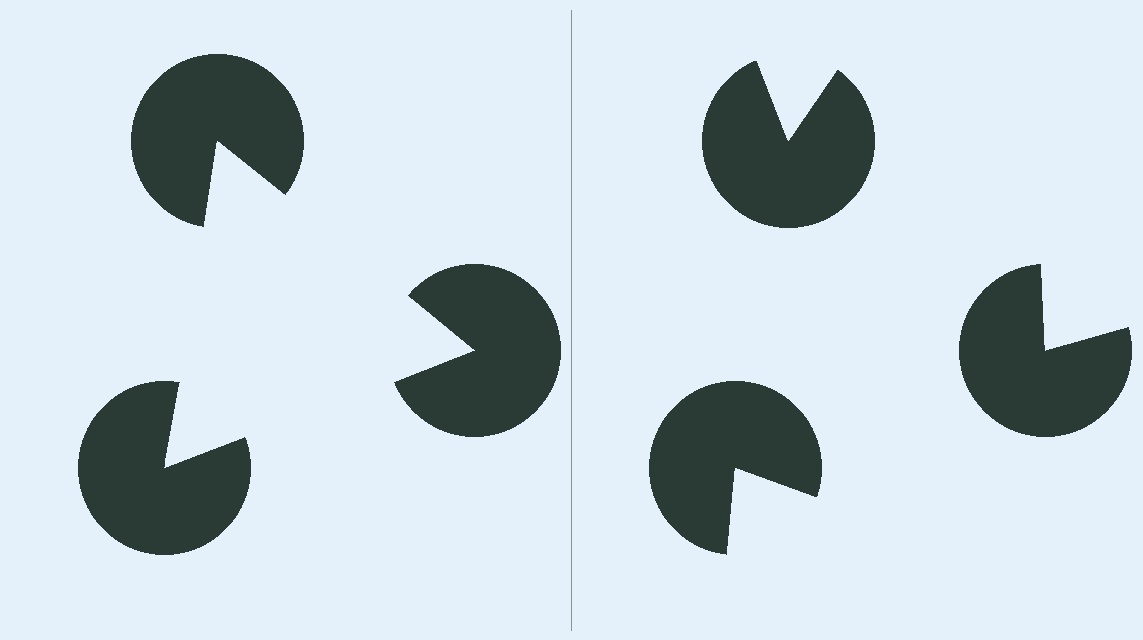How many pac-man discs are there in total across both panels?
6 — 3 on each side.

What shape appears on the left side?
An illusory triangle.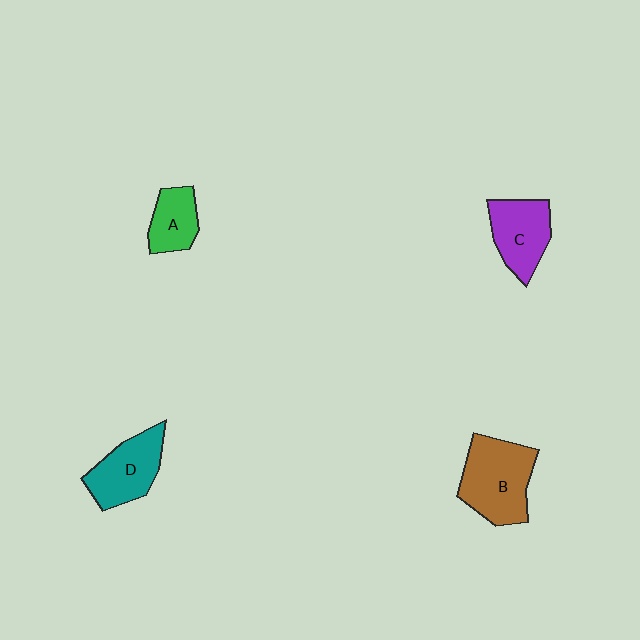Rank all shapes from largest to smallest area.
From largest to smallest: B (brown), D (teal), C (purple), A (green).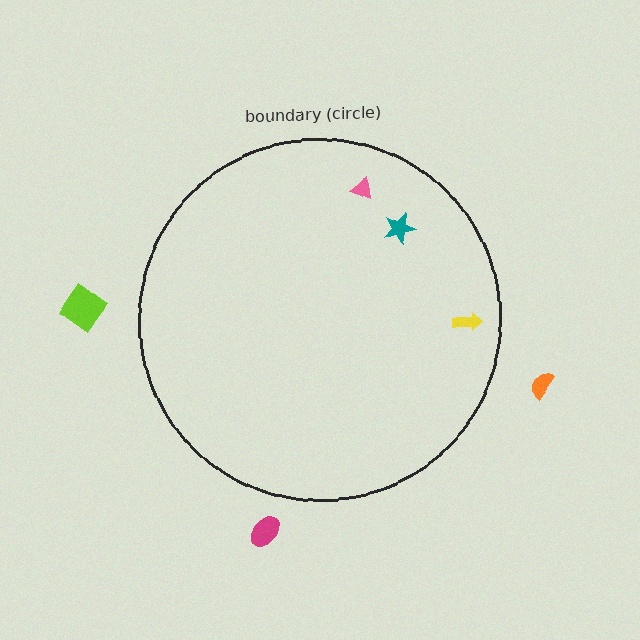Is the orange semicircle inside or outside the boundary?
Outside.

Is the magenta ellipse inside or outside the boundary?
Outside.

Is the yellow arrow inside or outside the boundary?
Inside.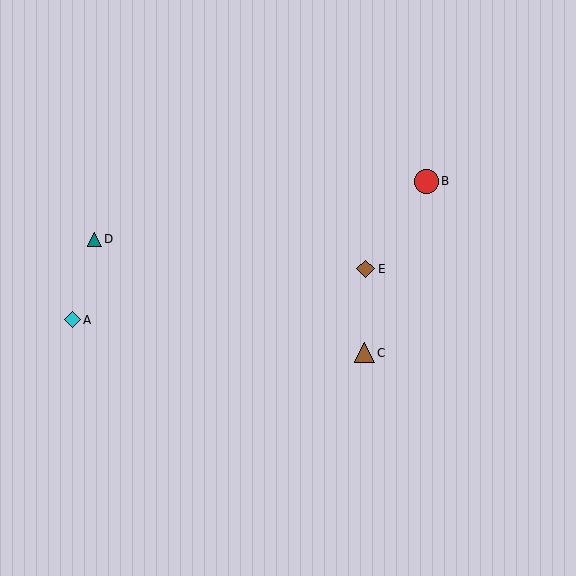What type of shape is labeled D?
Shape D is a teal triangle.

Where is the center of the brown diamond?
The center of the brown diamond is at (366, 269).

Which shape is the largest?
The red circle (labeled B) is the largest.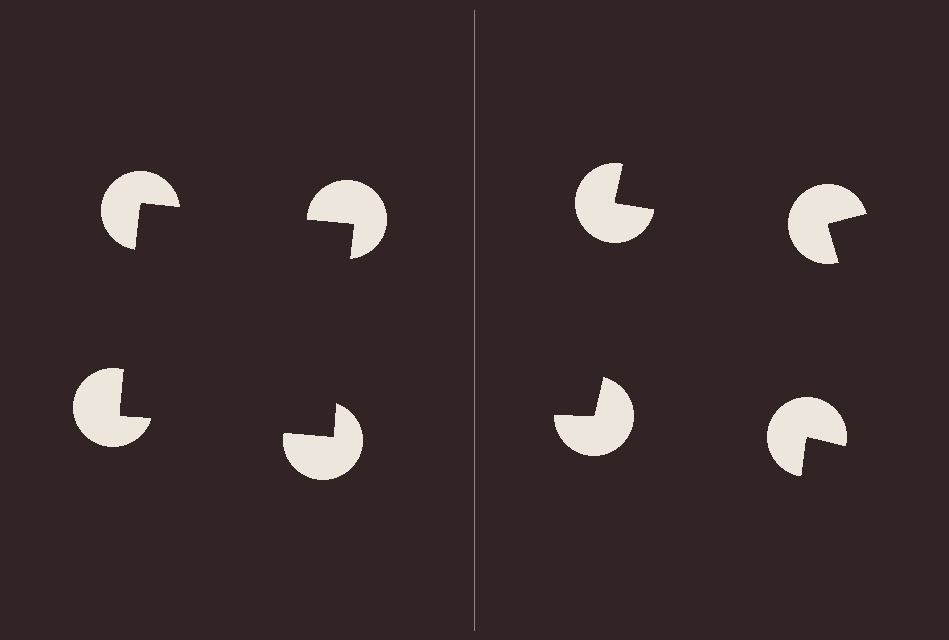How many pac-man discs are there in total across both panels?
8 — 4 on each side.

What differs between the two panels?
The pac-man discs are positioned identically on both sides; only the wedge orientations differ. On the left they align to a square; on the right they are misaligned.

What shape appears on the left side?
An illusory square.